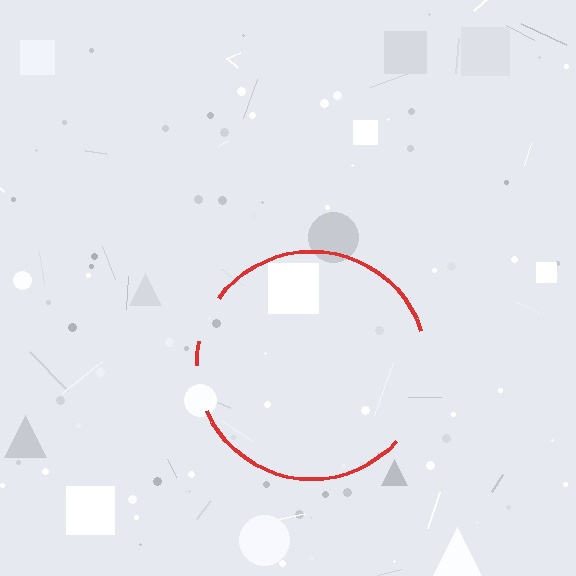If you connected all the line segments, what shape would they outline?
They would outline a circle.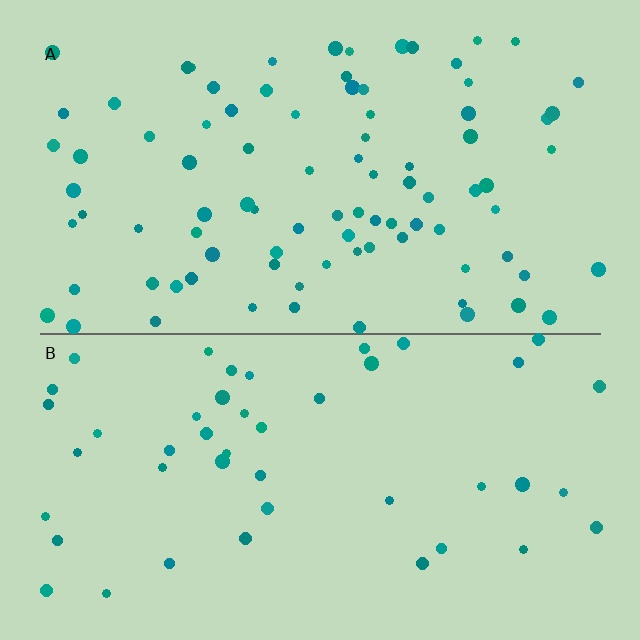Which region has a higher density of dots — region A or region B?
A (the top).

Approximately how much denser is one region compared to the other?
Approximately 2.0× — region A over region B.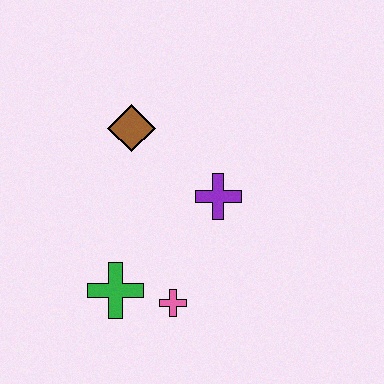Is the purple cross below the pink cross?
No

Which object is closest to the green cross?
The pink cross is closest to the green cross.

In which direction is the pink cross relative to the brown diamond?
The pink cross is below the brown diamond.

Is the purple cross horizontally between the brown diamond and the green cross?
No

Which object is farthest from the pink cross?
The brown diamond is farthest from the pink cross.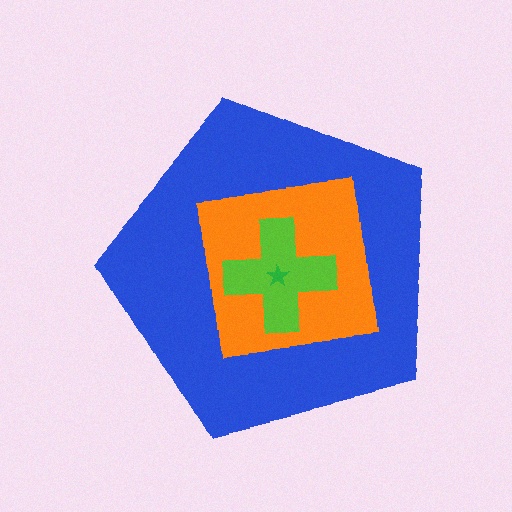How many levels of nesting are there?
4.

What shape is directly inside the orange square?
The lime cross.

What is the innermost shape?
The green star.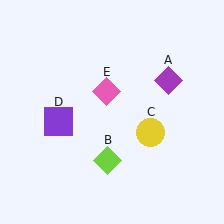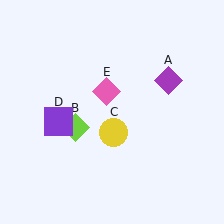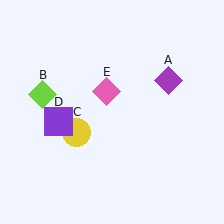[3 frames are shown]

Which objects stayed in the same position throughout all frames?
Purple diamond (object A) and purple square (object D) and pink diamond (object E) remained stationary.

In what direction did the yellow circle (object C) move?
The yellow circle (object C) moved left.